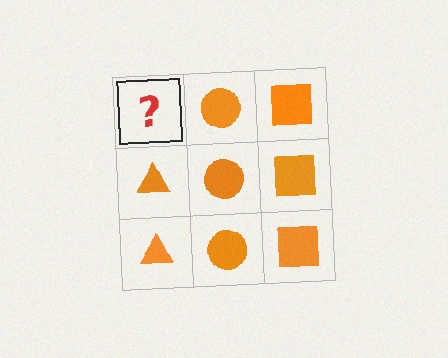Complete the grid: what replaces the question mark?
The question mark should be replaced with an orange triangle.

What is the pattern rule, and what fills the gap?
The rule is that each column has a consistent shape. The gap should be filled with an orange triangle.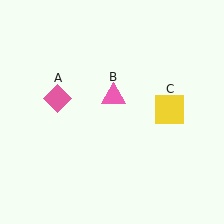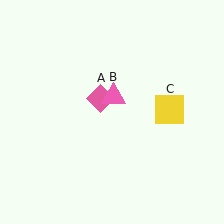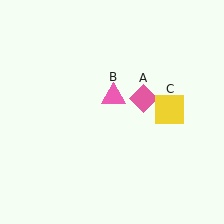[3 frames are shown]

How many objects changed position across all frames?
1 object changed position: pink diamond (object A).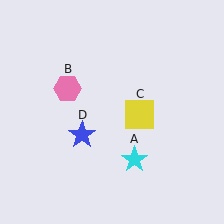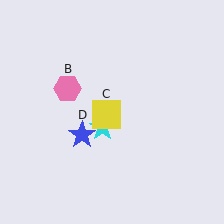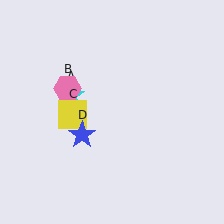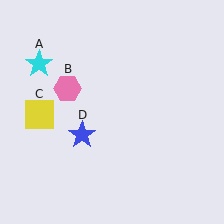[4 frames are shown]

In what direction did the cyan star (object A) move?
The cyan star (object A) moved up and to the left.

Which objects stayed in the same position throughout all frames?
Pink hexagon (object B) and blue star (object D) remained stationary.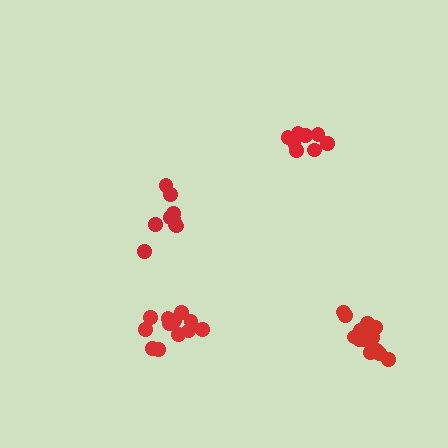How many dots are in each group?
Group 1: 9 dots, Group 2: 8 dots, Group 3: 14 dots, Group 4: 12 dots (43 total).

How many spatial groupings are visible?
There are 4 spatial groupings.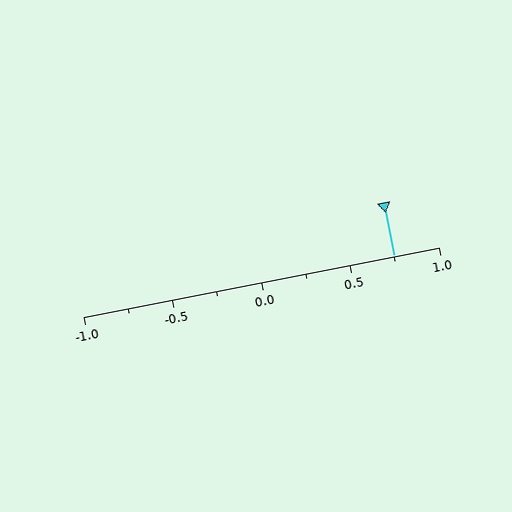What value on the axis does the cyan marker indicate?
The marker indicates approximately 0.75.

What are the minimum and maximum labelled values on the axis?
The axis runs from -1.0 to 1.0.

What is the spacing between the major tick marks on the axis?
The major ticks are spaced 0.5 apart.